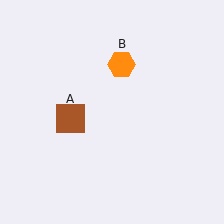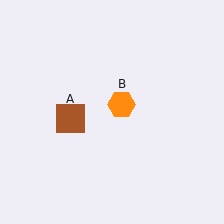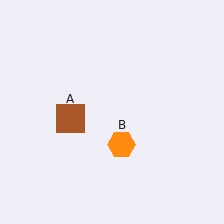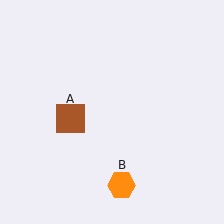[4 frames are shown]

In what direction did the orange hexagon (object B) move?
The orange hexagon (object B) moved down.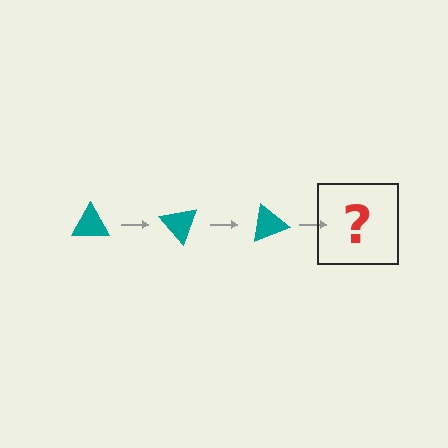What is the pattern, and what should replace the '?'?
The pattern is that the triangle rotates 50 degrees each step. The '?' should be a teal triangle rotated 150 degrees.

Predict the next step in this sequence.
The next step is a teal triangle rotated 150 degrees.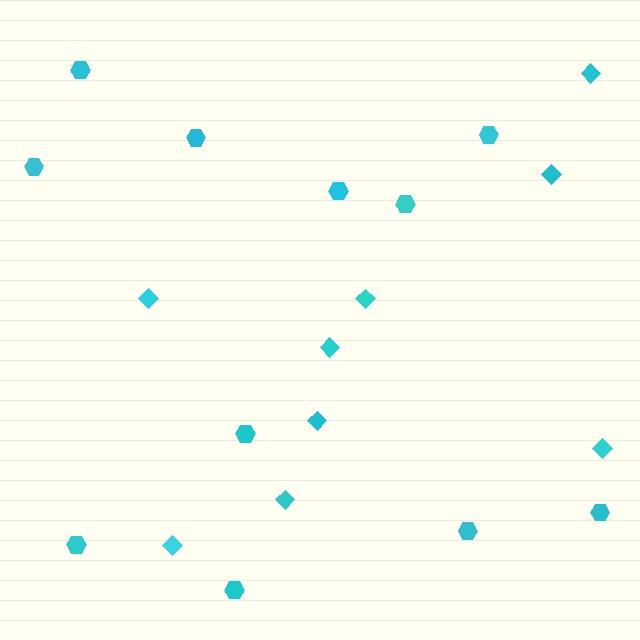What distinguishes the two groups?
There are 2 groups: one group of diamonds (9) and one group of hexagons (11).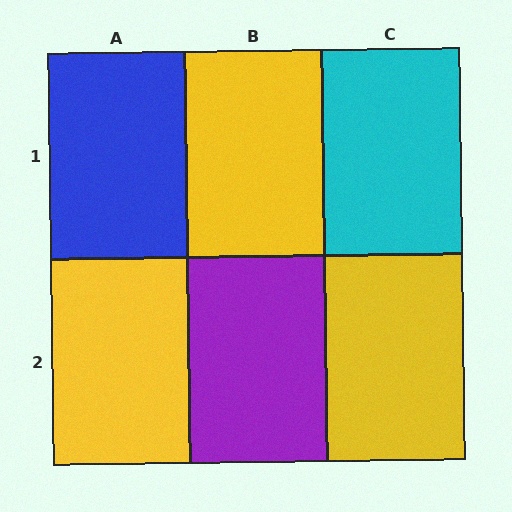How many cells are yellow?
3 cells are yellow.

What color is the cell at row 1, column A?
Blue.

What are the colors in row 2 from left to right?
Yellow, purple, yellow.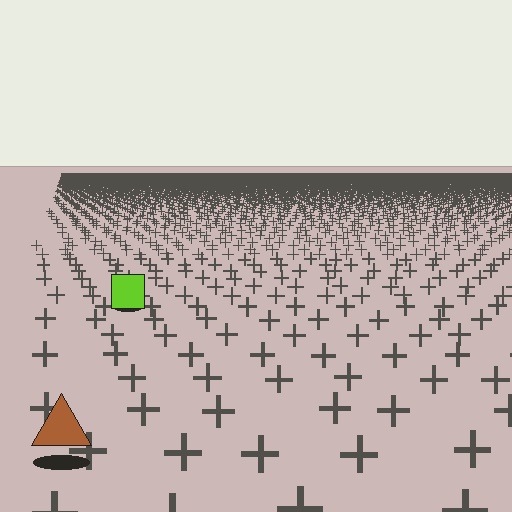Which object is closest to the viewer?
The brown triangle is closest. The texture marks near it are larger and more spread out.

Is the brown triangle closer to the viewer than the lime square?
Yes. The brown triangle is closer — you can tell from the texture gradient: the ground texture is coarser near it.